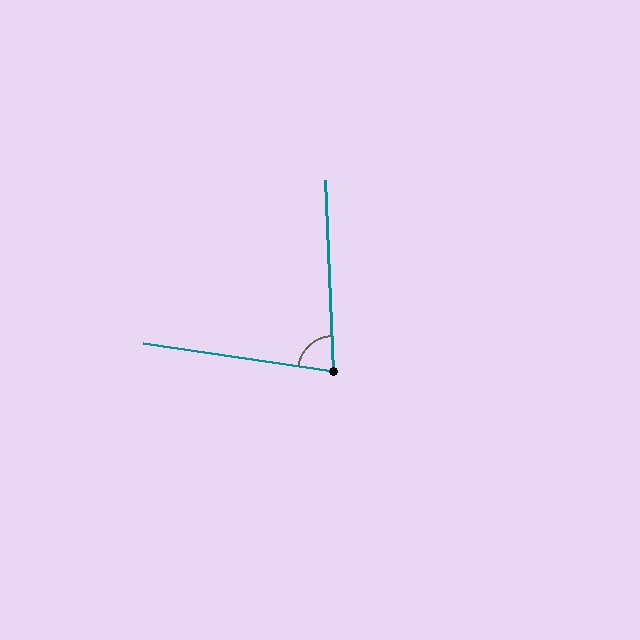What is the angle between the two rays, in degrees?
Approximately 79 degrees.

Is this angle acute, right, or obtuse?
It is acute.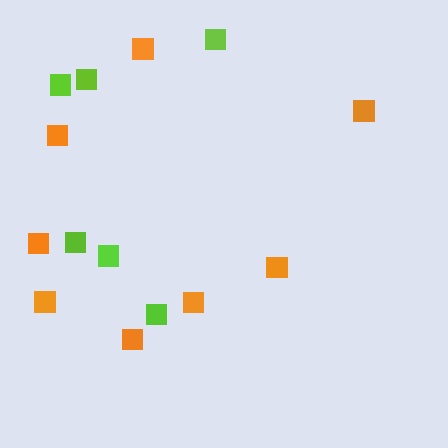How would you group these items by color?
There are 2 groups: one group of lime squares (6) and one group of orange squares (8).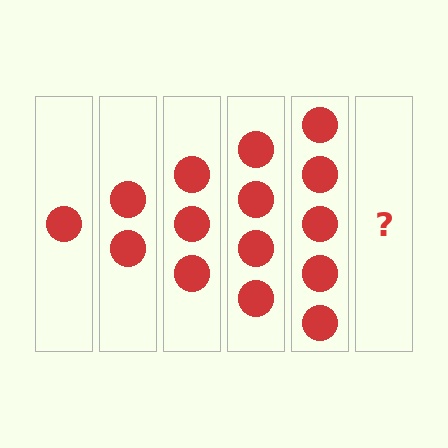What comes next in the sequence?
The next element should be 6 circles.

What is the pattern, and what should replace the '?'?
The pattern is that each step adds one more circle. The '?' should be 6 circles.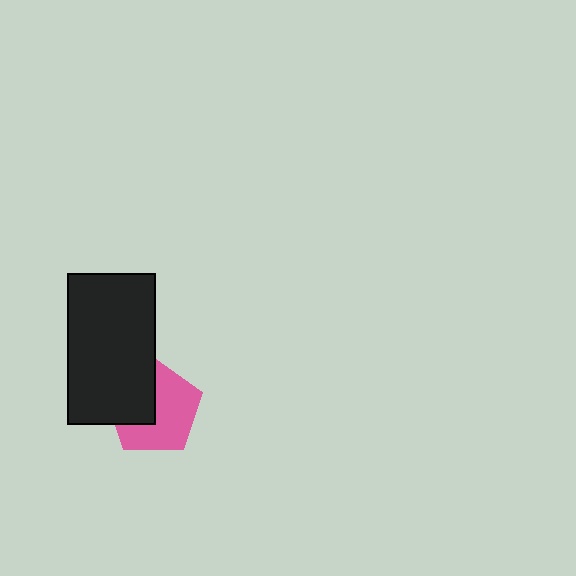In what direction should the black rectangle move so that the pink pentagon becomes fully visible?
The black rectangle should move left. That is the shortest direction to clear the overlap and leave the pink pentagon fully visible.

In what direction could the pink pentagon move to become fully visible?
The pink pentagon could move right. That would shift it out from behind the black rectangle entirely.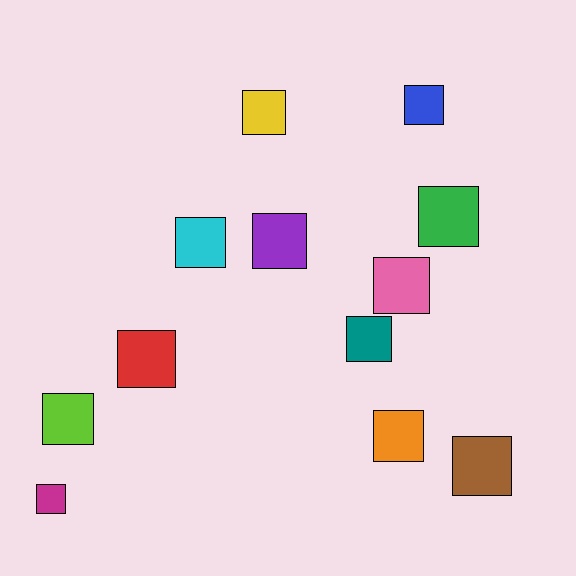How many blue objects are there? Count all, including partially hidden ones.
There is 1 blue object.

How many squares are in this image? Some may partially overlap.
There are 12 squares.